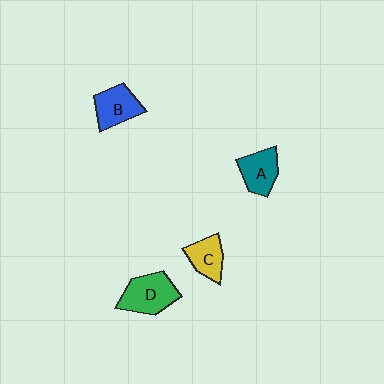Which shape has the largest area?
Shape D (green).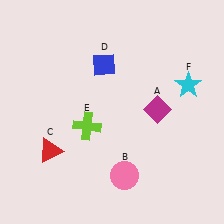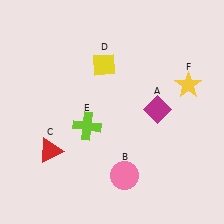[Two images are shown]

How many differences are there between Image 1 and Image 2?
There are 2 differences between the two images.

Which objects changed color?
D changed from blue to yellow. F changed from cyan to yellow.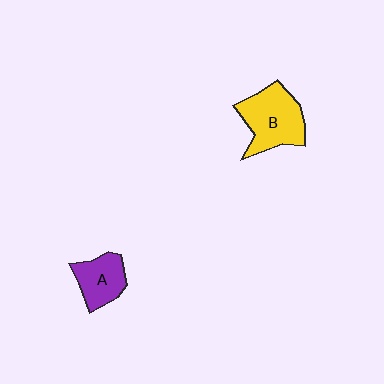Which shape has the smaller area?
Shape A (purple).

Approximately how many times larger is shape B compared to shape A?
Approximately 1.6 times.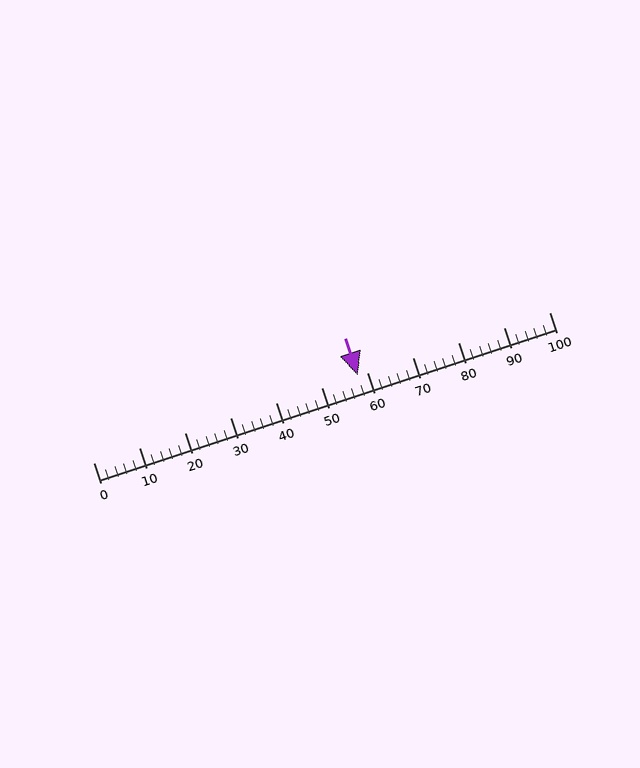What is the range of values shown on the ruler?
The ruler shows values from 0 to 100.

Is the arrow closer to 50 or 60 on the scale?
The arrow is closer to 60.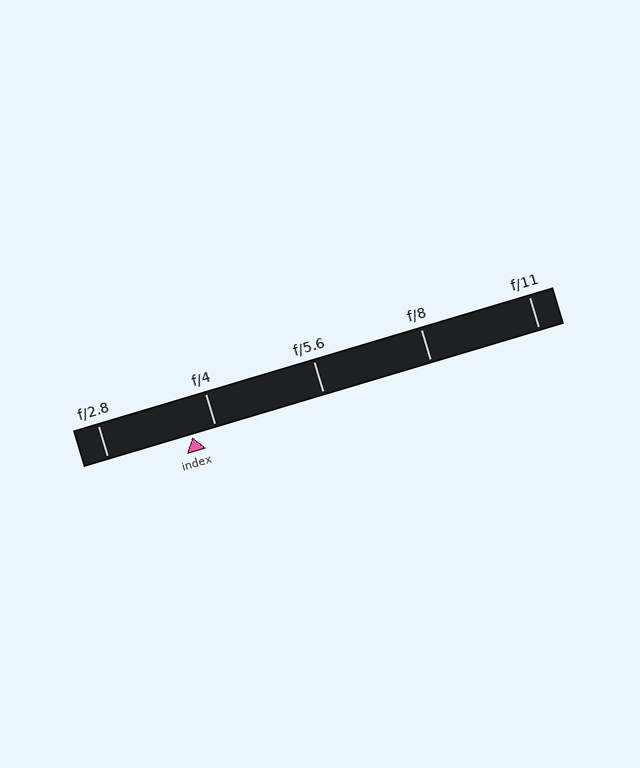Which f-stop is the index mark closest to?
The index mark is closest to f/4.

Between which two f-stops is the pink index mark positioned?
The index mark is between f/2.8 and f/4.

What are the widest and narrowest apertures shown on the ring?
The widest aperture shown is f/2.8 and the narrowest is f/11.